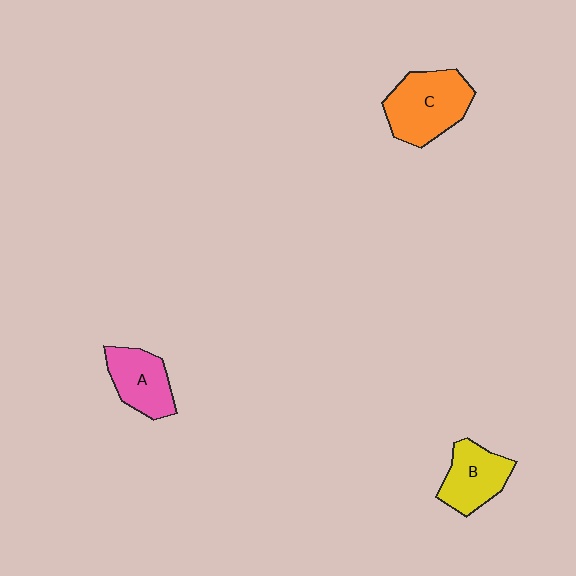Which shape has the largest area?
Shape C (orange).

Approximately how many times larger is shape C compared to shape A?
Approximately 1.4 times.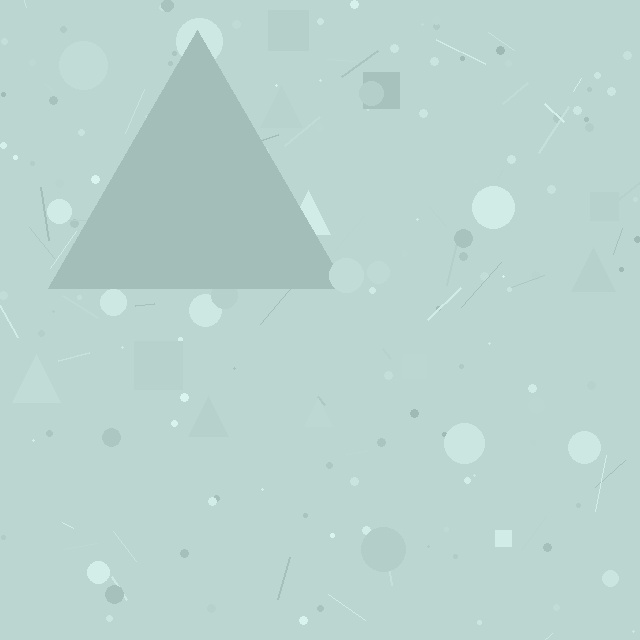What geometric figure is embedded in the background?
A triangle is embedded in the background.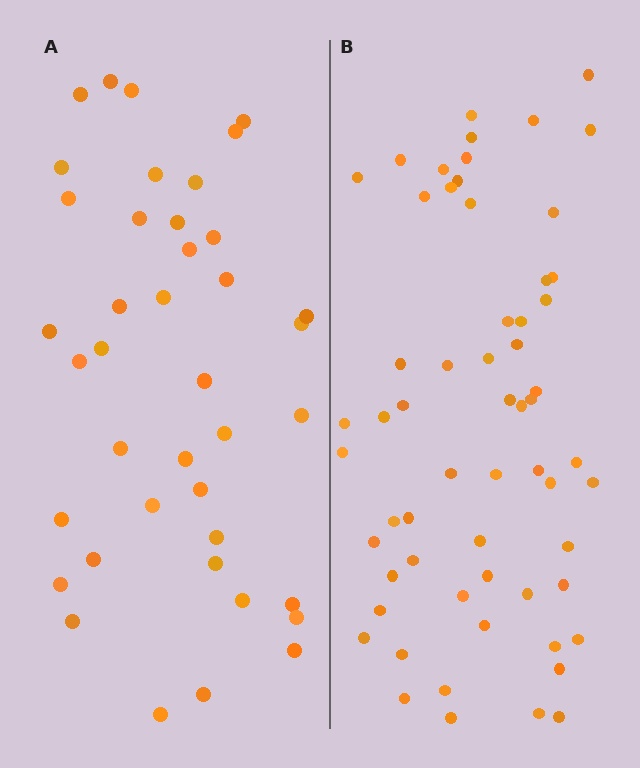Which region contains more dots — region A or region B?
Region B (the right region) has more dots.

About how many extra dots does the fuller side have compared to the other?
Region B has approximately 20 more dots than region A.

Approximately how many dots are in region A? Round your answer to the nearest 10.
About 40 dots.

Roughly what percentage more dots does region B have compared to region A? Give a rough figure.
About 50% more.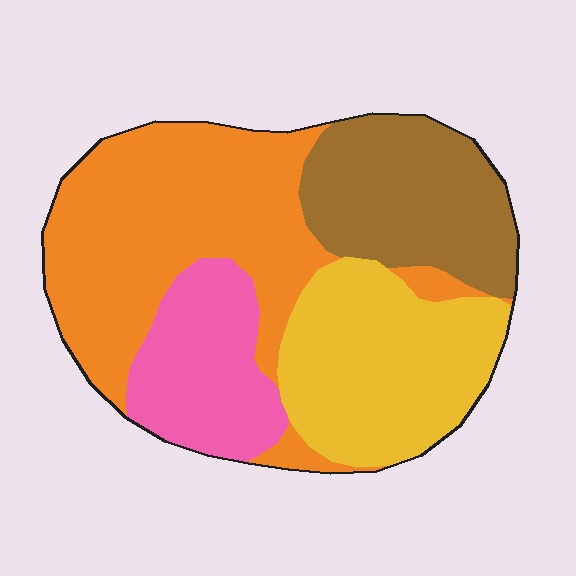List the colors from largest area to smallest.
From largest to smallest: orange, yellow, brown, pink.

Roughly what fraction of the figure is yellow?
Yellow takes up less than a quarter of the figure.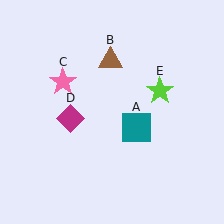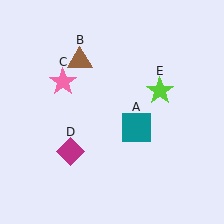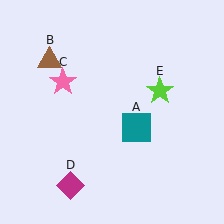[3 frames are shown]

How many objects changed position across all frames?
2 objects changed position: brown triangle (object B), magenta diamond (object D).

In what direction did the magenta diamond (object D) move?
The magenta diamond (object D) moved down.